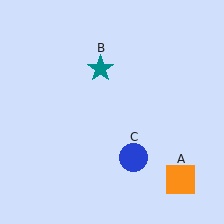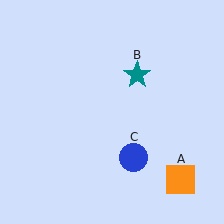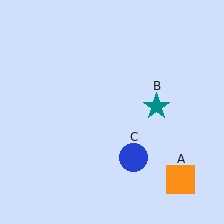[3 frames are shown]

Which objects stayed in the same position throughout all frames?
Orange square (object A) and blue circle (object C) remained stationary.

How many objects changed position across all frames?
1 object changed position: teal star (object B).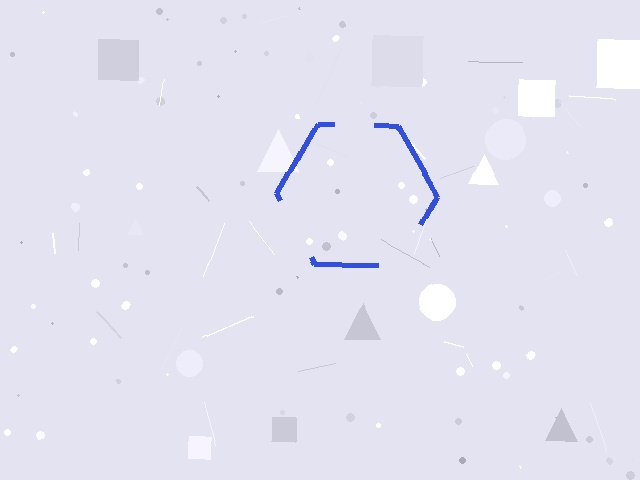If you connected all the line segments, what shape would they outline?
They would outline a hexagon.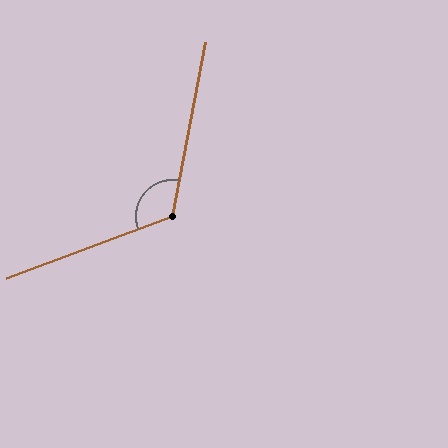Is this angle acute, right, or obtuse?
It is obtuse.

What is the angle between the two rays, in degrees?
Approximately 121 degrees.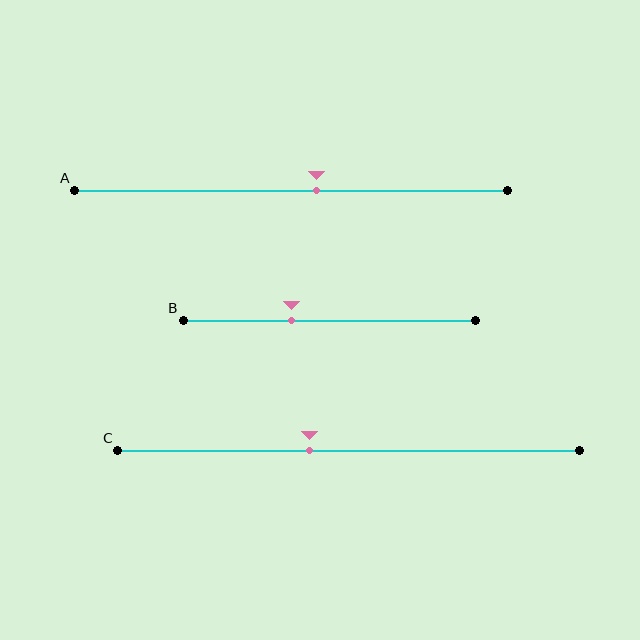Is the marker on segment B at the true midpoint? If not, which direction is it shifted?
No, the marker on segment B is shifted to the left by about 13% of the segment length.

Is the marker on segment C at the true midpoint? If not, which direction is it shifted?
No, the marker on segment C is shifted to the left by about 9% of the segment length.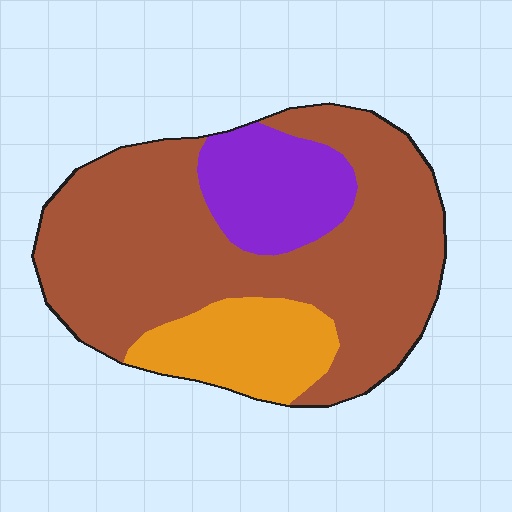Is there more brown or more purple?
Brown.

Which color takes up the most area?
Brown, at roughly 65%.